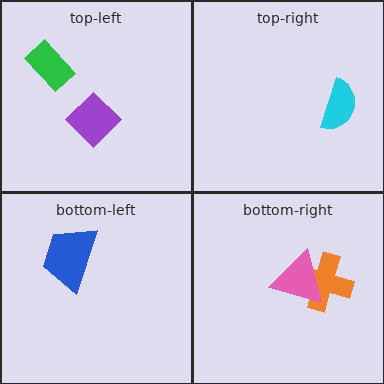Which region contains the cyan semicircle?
The top-right region.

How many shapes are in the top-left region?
2.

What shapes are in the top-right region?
The cyan semicircle.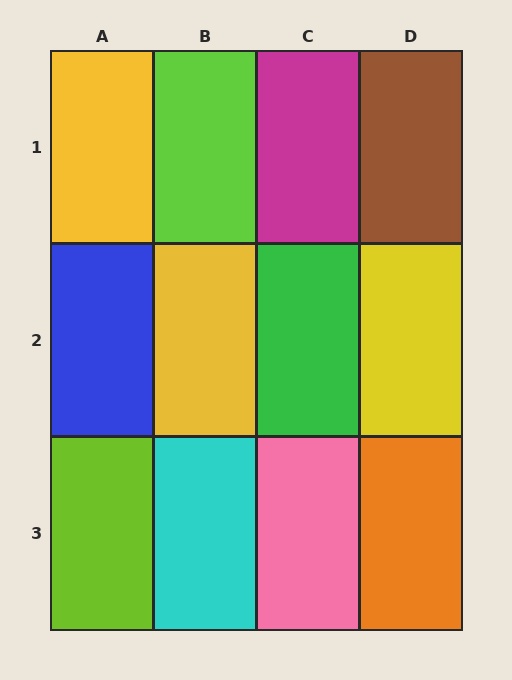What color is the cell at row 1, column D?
Brown.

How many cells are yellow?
3 cells are yellow.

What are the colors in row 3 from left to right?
Lime, cyan, pink, orange.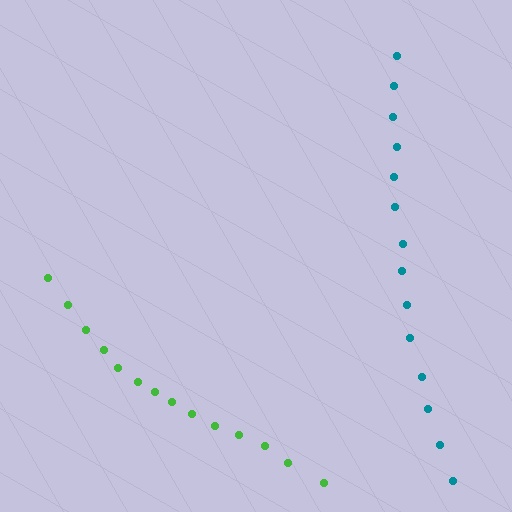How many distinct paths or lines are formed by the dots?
There are 2 distinct paths.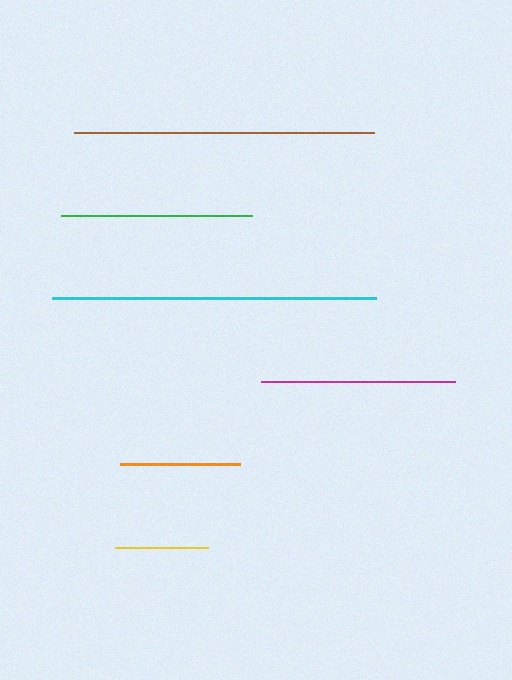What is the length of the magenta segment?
The magenta segment is approximately 195 pixels long.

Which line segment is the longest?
The cyan line is the longest at approximately 324 pixels.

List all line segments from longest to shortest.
From longest to shortest: cyan, brown, magenta, green, orange, yellow.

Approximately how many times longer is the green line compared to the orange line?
The green line is approximately 1.6 times the length of the orange line.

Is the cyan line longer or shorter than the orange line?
The cyan line is longer than the orange line.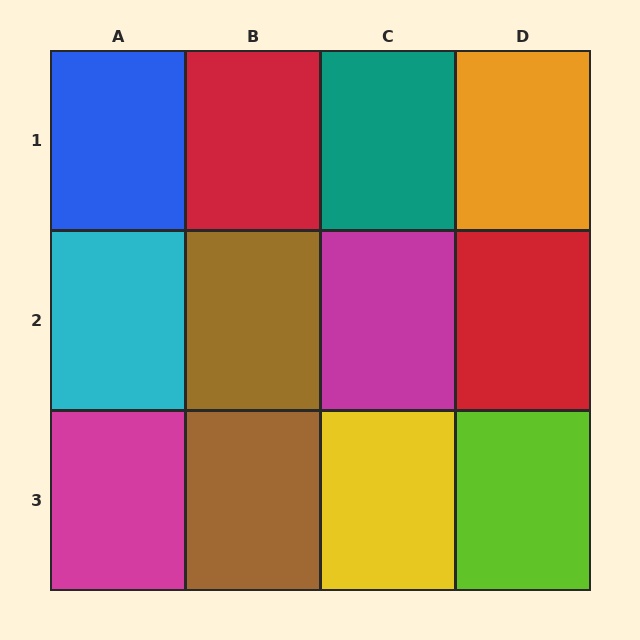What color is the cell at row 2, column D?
Red.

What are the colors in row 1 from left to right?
Blue, red, teal, orange.